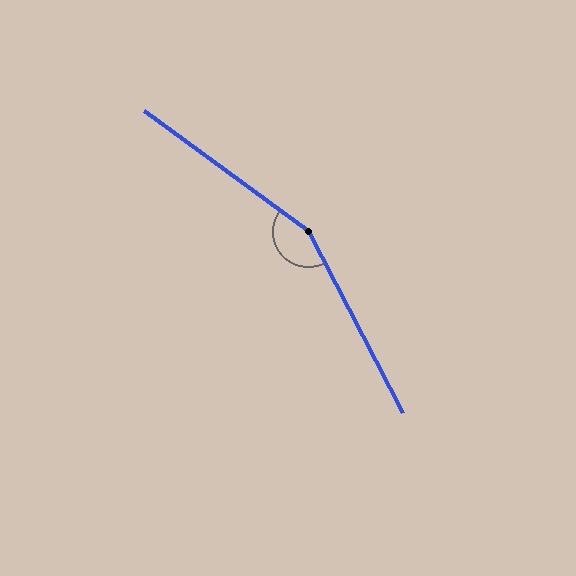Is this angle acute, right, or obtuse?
It is obtuse.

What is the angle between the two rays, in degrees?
Approximately 154 degrees.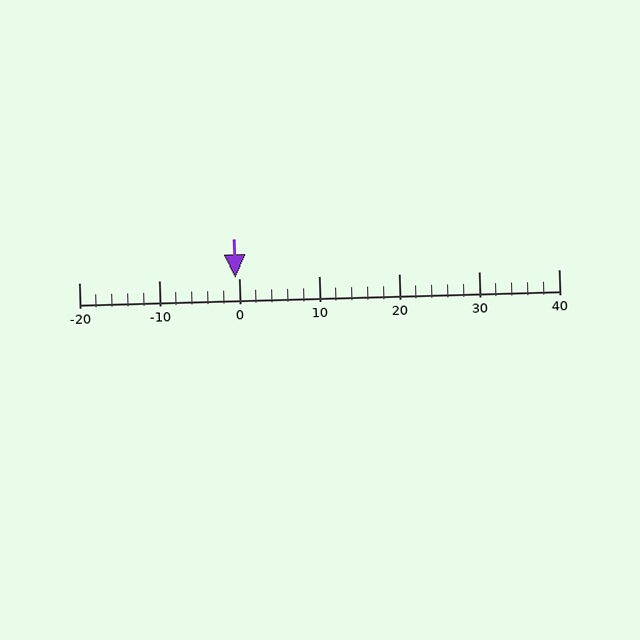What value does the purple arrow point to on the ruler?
The purple arrow points to approximately 0.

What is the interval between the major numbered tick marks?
The major tick marks are spaced 10 units apart.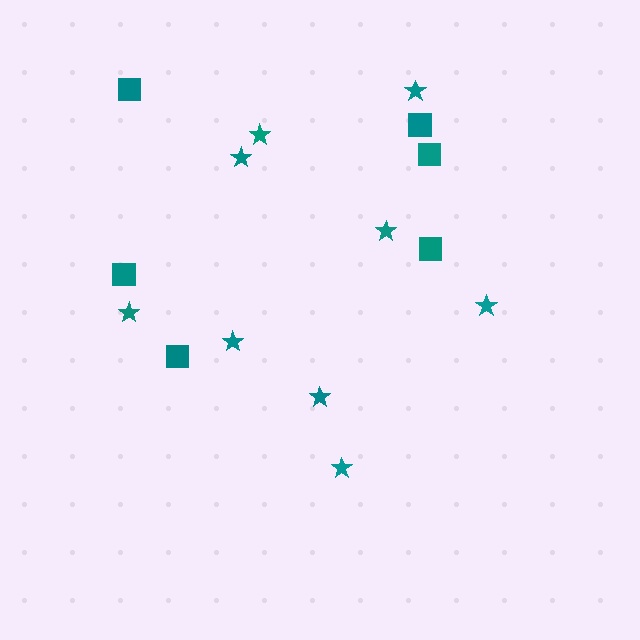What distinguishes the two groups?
There are 2 groups: one group of stars (9) and one group of squares (6).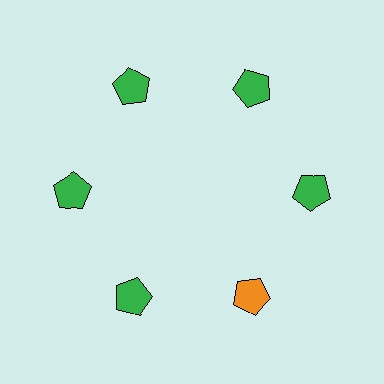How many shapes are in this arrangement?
There are 6 shapes arranged in a ring pattern.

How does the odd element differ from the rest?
It has a different color: orange instead of green.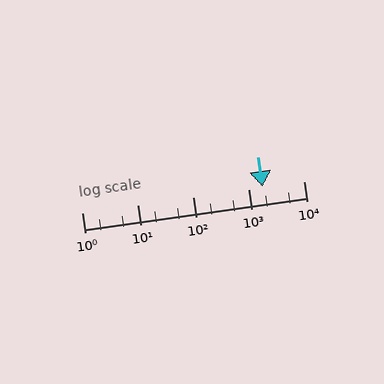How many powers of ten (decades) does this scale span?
The scale spans 4 decades, from 1 to 10000.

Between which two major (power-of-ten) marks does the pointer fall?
The pointer is between 1000 and 10000.